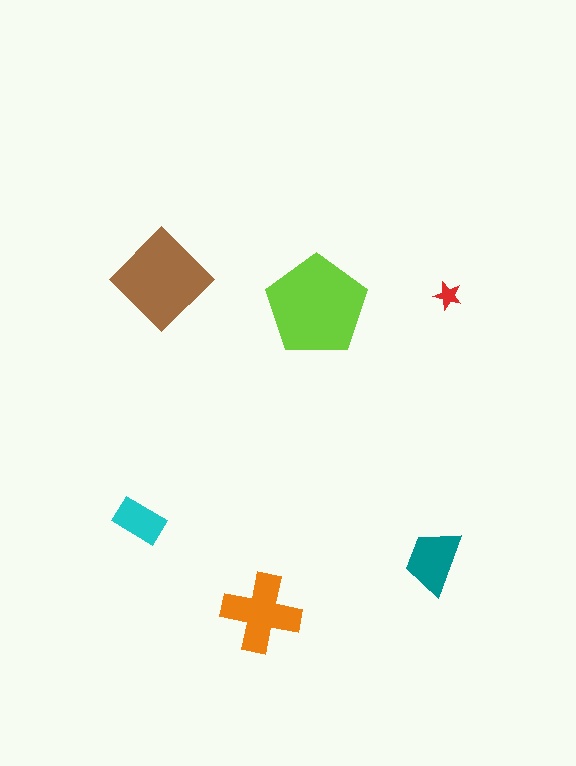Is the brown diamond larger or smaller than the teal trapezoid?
Larger.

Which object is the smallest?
The red star.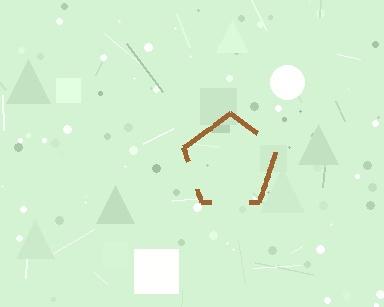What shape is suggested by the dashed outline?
The dashed outline suggests a pentagon.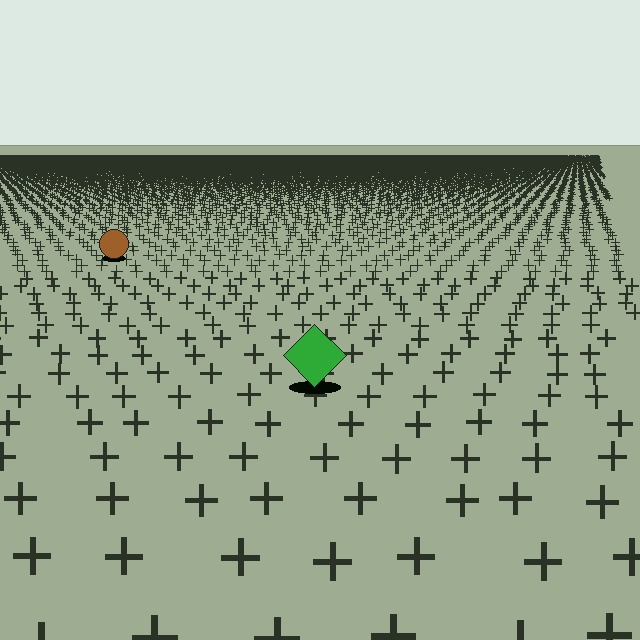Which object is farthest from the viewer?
The brown circle is farthest from the viewer. It appears smaller and the ground texture around it is denser.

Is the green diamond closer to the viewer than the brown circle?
Yes. The green diamond is closer — you can tell from the texture gradient: the ground texture is coarser near it.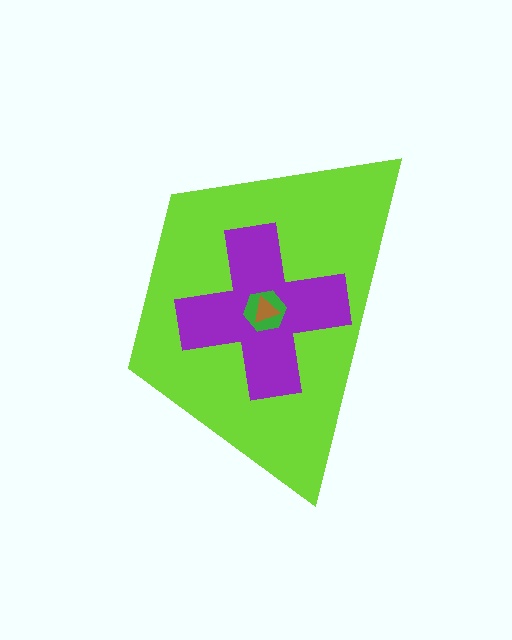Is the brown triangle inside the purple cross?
Yes.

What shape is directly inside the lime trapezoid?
The purple cross.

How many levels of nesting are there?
4.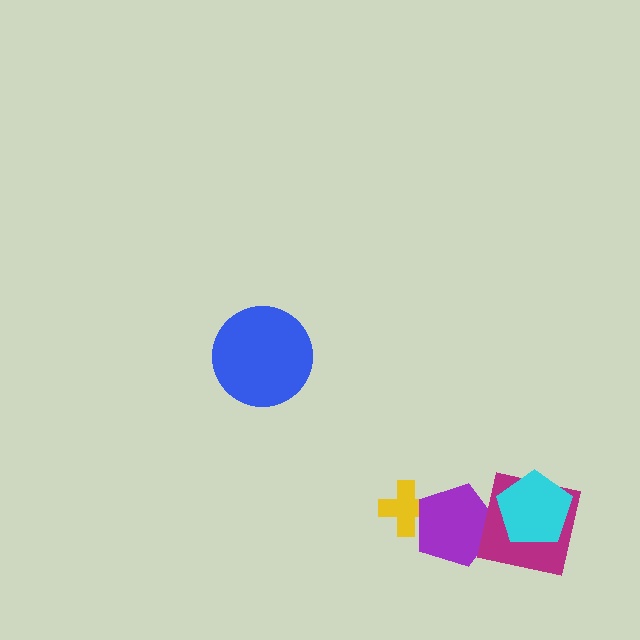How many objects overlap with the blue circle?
0 objects overlap with the blue circle.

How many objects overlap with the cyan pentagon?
1 object overlaps with the cyan pentagon.